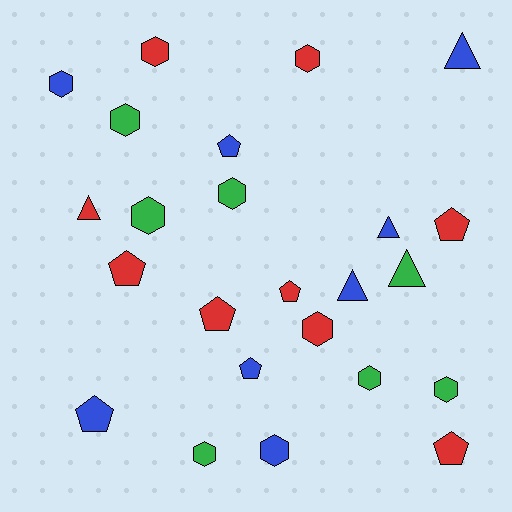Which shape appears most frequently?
Hexagon, with 11 objects.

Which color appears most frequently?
Red, with 9 objects.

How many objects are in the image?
There are 24 objects.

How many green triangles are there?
There is 1 green triangle.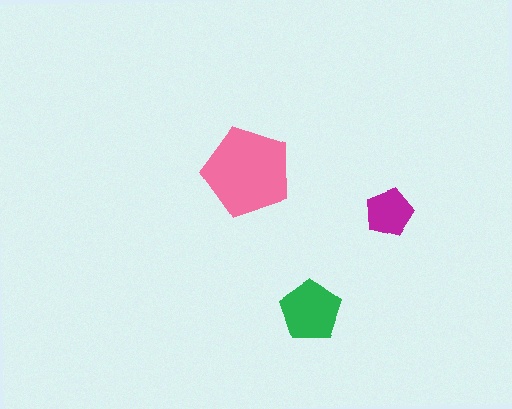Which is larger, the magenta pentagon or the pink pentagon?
The pink one.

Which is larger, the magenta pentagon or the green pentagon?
The green one.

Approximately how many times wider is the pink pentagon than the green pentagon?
About 1.5 times wider.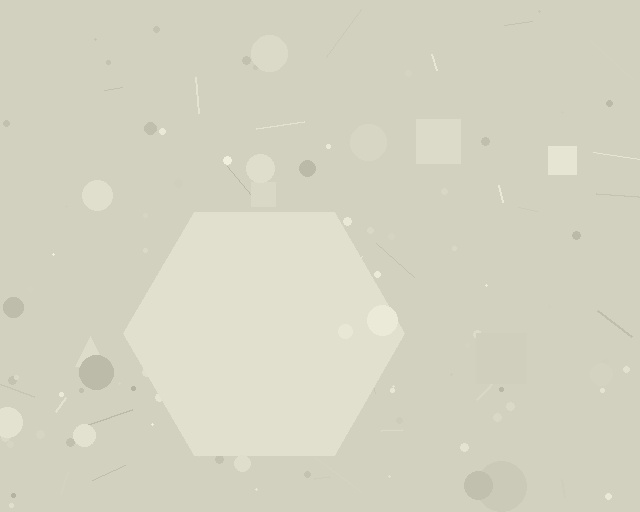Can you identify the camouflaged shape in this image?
The camouflaged shape is a hexagon.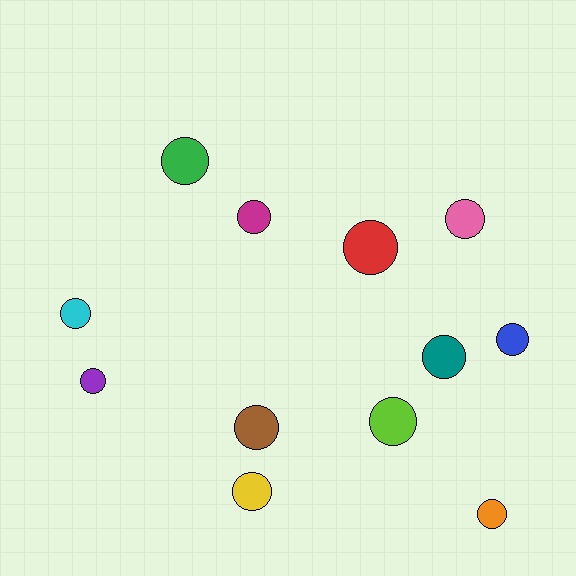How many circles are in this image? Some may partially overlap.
There are 12 circles.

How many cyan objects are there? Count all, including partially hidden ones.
There is 1 cyan object.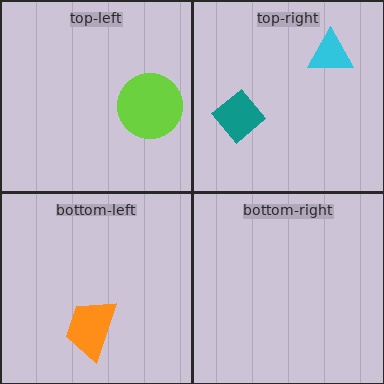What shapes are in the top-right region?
The cyan triangle, the teal diamond.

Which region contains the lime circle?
The top-left region.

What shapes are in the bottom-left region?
The orange trapezoid.